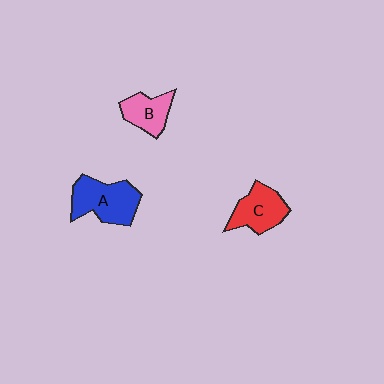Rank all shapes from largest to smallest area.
From largest to smallest: A (blue), C (red), B (pink).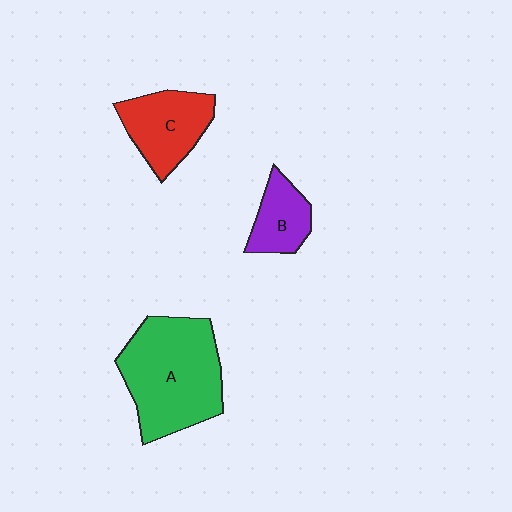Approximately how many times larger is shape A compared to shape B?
Approximately 2.7 times.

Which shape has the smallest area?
Shape B (purple).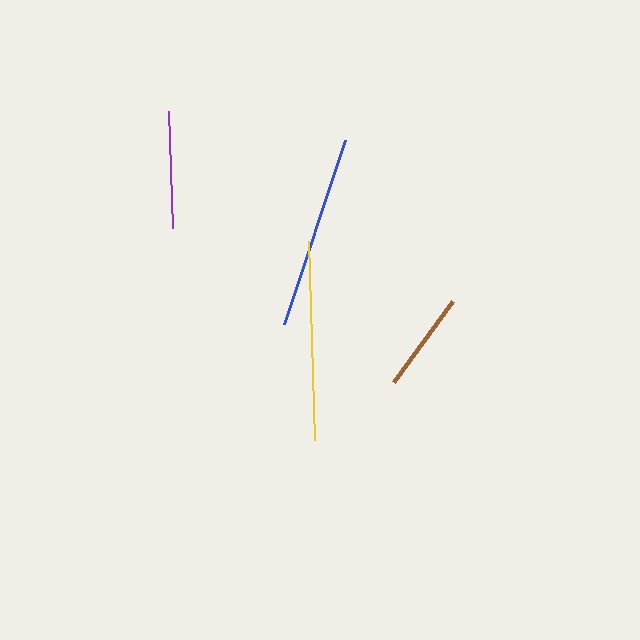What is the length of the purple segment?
The purple segment is approximately 117 pixels long.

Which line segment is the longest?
The yellow line is the longest at approximately 199 pixels.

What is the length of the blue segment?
The blue segment is approximately 194 pixels long.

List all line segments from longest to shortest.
From longest to shortest: yellow, blue, purple, brown.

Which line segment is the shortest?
The brown line is the shortest at approximately 101 pixels.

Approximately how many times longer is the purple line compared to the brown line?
The purple line is approximately 1.2 times the length of the brown line.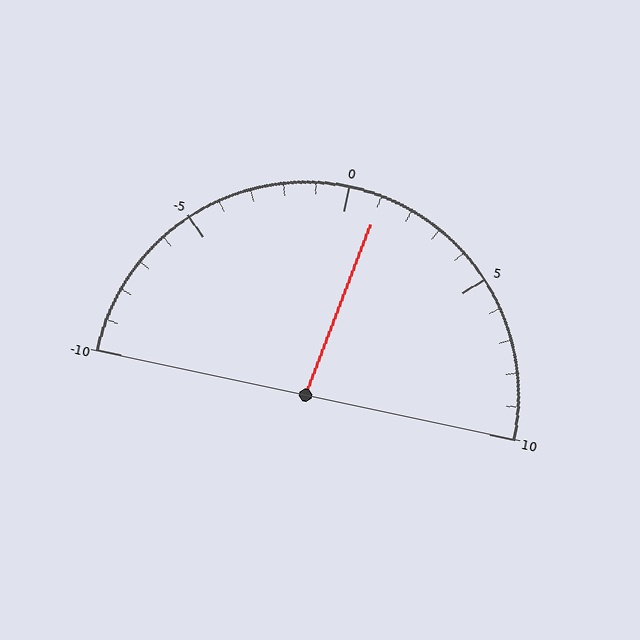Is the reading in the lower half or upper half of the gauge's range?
The reading is in the upper half of the range (-10 to 10).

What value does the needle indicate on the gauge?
The needle indicates approximately 1.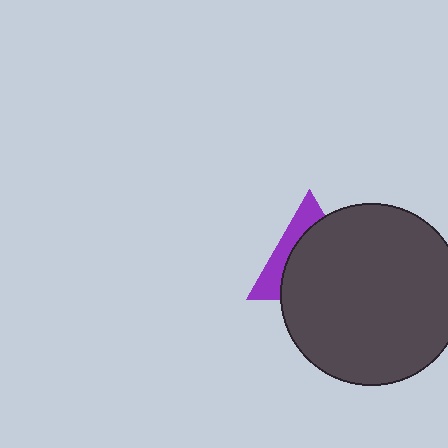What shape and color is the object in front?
The object in front is a dark gray circle.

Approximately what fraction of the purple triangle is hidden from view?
Roughly 68% of the purple triangle is hidden behind the dark gray circle.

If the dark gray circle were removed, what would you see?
You would see the complete purple triangle.